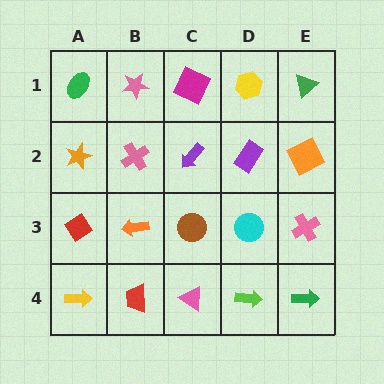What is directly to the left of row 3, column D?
A brown circle.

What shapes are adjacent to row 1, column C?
A purple arrow (row 2, column C), a pink star (row 1, column B), a yellow hexagon (row 1, column D).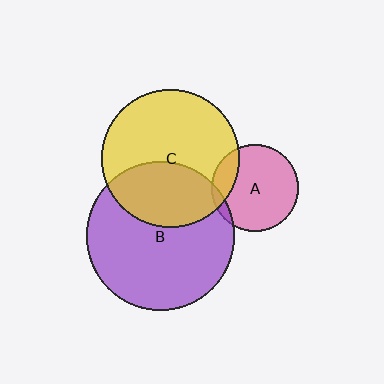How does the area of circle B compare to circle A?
Approximately 2.9 times.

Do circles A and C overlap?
Yes.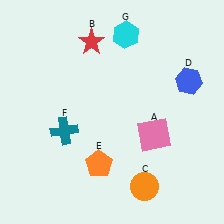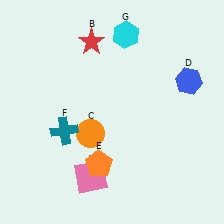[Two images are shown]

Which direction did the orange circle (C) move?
The orange circle (C) moved left.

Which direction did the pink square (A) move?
The pink square (A) moved left.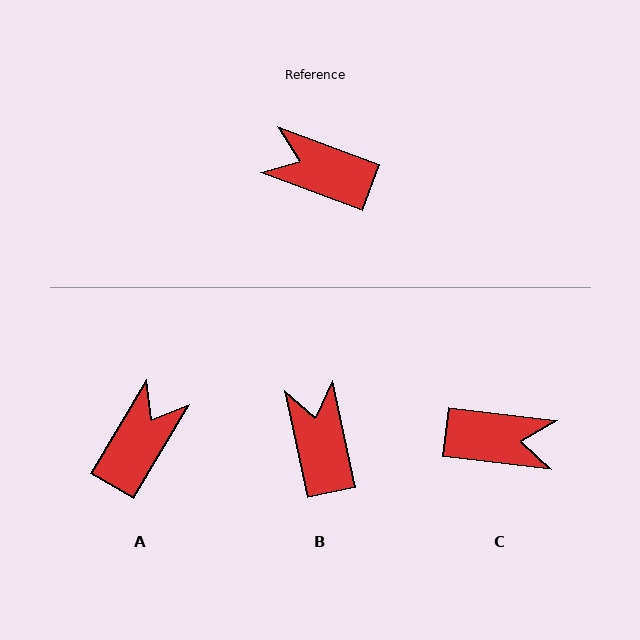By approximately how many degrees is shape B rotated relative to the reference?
Approximately 58 degrees clockwise.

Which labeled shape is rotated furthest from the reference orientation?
C, about 167 degrees away.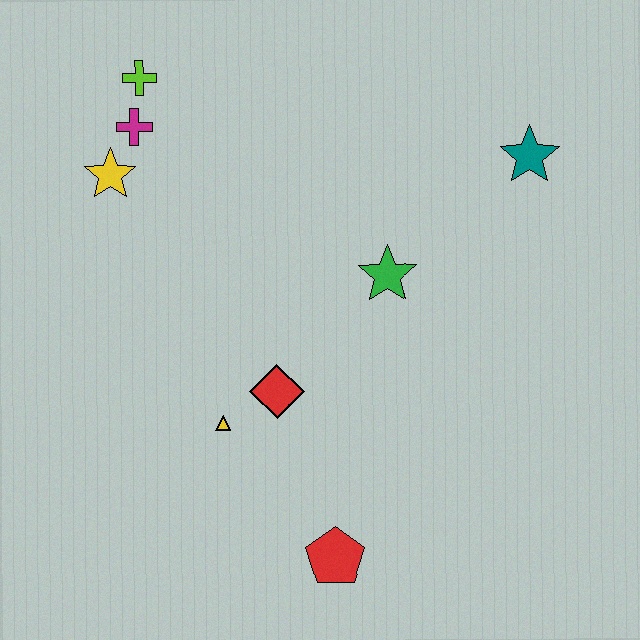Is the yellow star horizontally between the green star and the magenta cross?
No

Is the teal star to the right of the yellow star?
Yes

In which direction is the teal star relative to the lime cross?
The teal star is to the right of the lime cross.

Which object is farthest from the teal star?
The red pentagon is farthest from the teal star.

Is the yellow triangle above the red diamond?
No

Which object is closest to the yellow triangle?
The red diamond is closest to the yellow triangle.